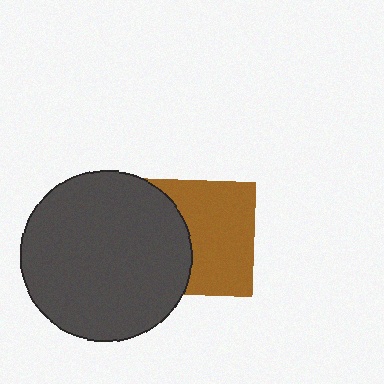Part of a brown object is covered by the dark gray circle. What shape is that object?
It is a square.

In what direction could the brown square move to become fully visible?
The brown square could move right. That would shift it out from behind the dark gray circle entirely.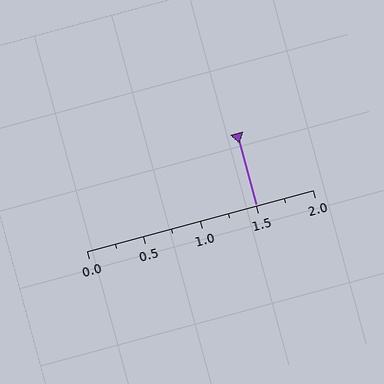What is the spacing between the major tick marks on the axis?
The major ticks are spaced 0.5 apart.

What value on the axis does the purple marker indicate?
The marker indicates approximately 1.5.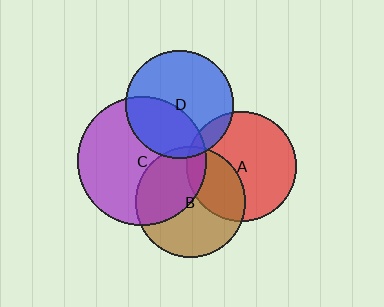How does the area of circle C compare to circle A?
Approximately 1.4 times.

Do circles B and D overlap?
Yes.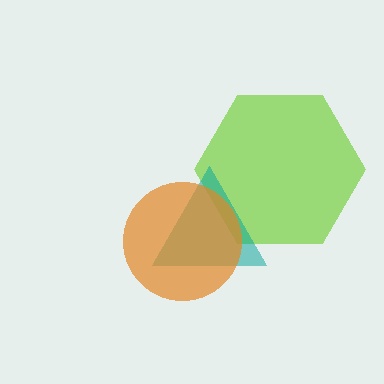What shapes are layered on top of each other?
The layered shapes are: a lime hexagon, a teal triangle, an orange circle.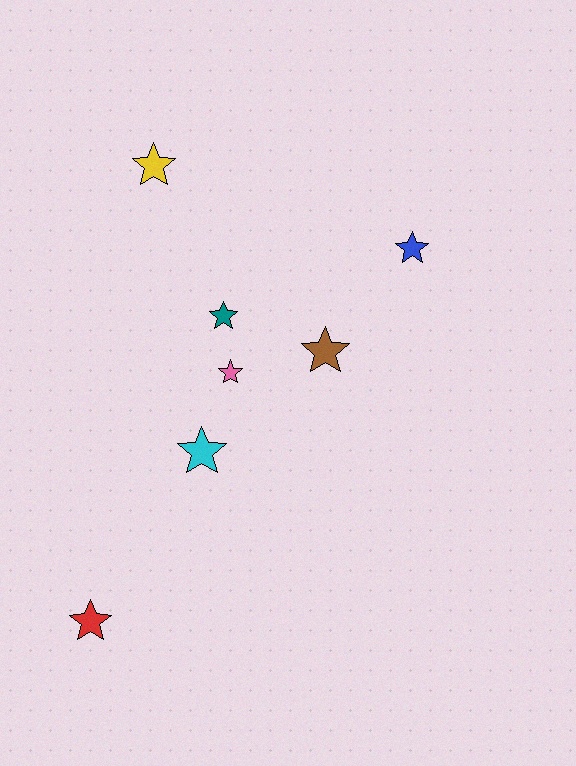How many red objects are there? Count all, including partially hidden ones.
There is 1 red object.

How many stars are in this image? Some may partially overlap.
There are 7 stars.